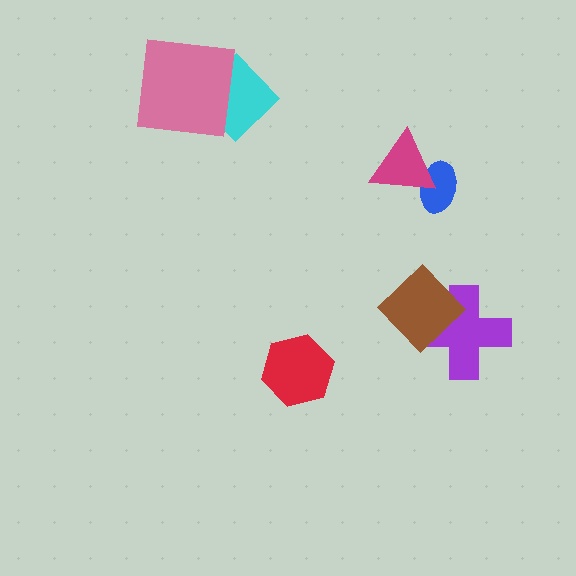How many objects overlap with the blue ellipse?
1 object overlaps with the blue ellipse.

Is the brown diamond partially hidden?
No, no other shape covers it.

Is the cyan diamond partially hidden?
Yes, it is partially covered by another shape.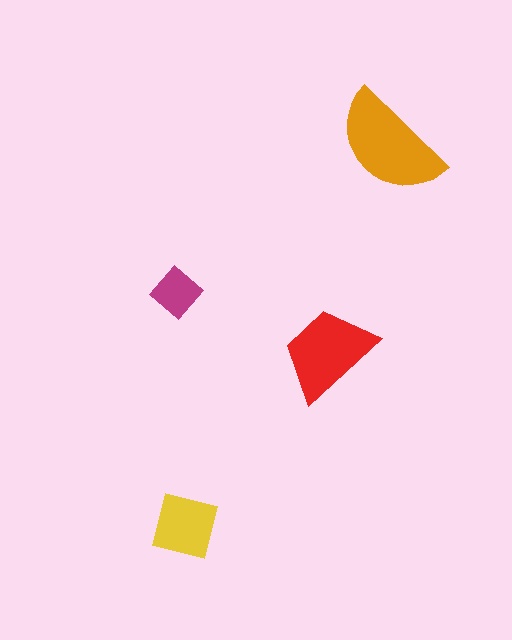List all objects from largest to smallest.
The orange semicircle, the red trapezoid, the yellow square, the magenta diamond.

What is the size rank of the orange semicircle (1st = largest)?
1st.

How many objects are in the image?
There are 4 objects in the image.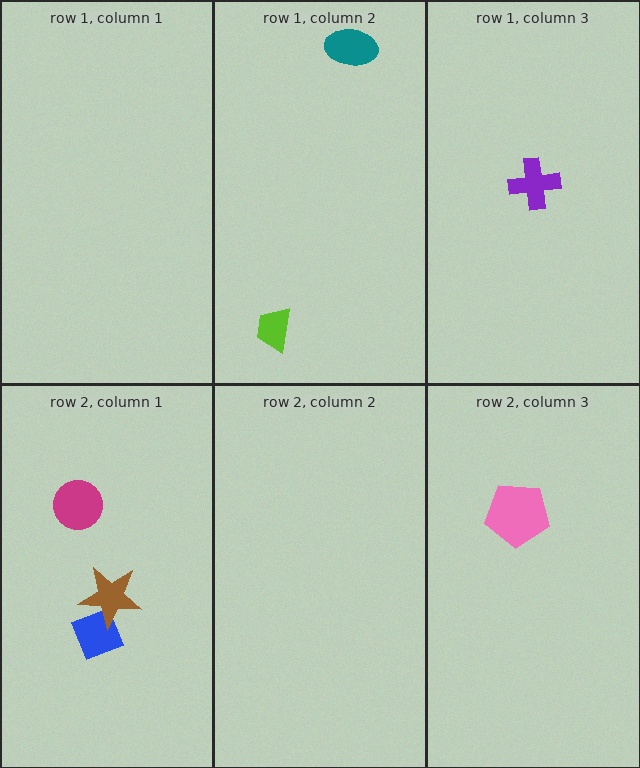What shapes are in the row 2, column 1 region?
The blue diamond, the magenta circle, the brown star.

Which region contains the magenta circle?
The row 2, column 1 region.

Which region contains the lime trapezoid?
The row 1, column 2 region.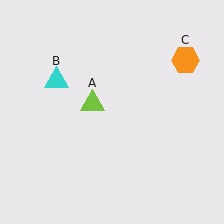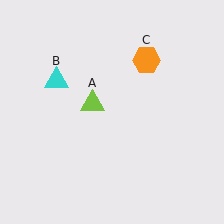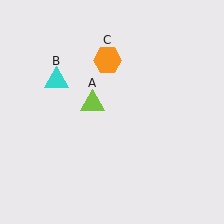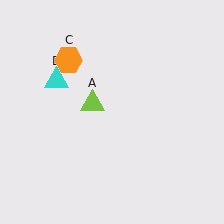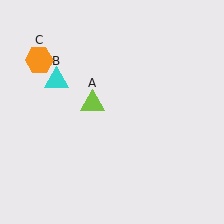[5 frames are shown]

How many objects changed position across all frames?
1 object changed position: orange hexagon (object C).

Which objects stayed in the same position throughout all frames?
Lime triangle (object A) and cyan triangle (object B) remained stationary.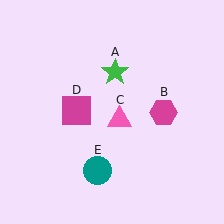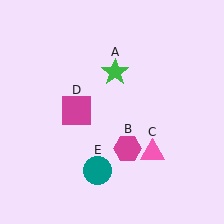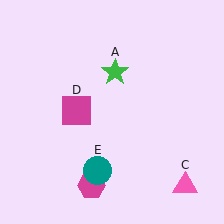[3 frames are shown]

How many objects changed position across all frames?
2 objects changed position: magenta hexagon (object B), pink triangle (object C).